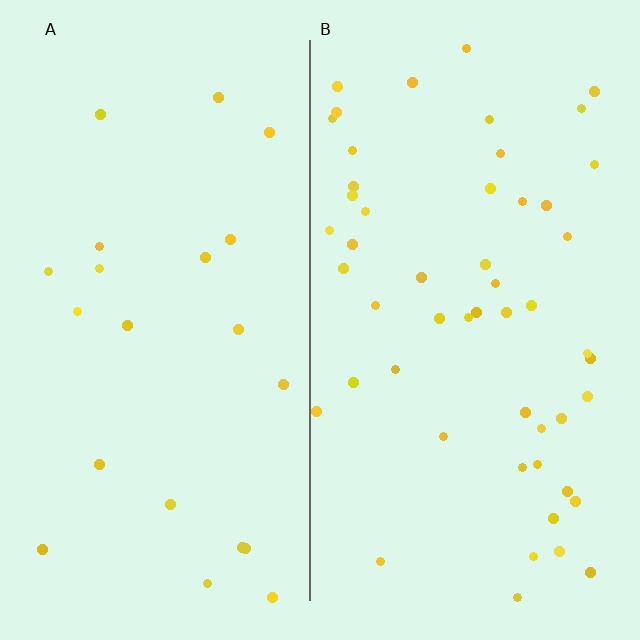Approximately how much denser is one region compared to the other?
Approximately 2.4× — region B over region A.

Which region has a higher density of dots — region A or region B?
B (the right).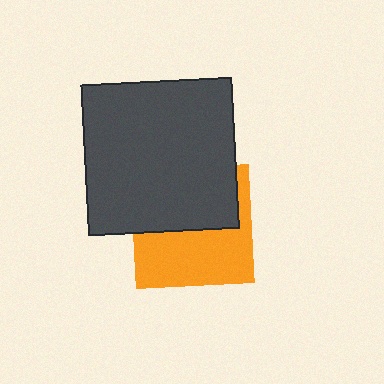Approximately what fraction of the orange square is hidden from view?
Roughly 49% of the orange square is hidden behind the dark gray square.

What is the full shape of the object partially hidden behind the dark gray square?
The partially hidden object is an orange square.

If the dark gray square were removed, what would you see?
You would see the complete orange square.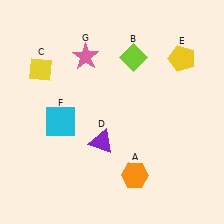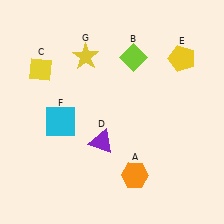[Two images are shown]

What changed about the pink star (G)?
In Image 1, G is pink. In Image 2, it changed to yellow.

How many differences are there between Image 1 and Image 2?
There is 1 difference between the two images.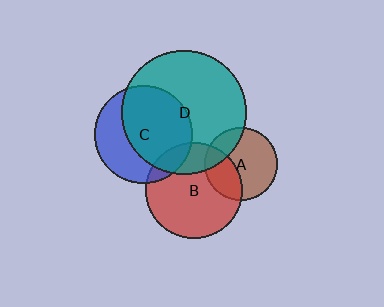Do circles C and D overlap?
Yes.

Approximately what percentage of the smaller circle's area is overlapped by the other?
Approximately 60%.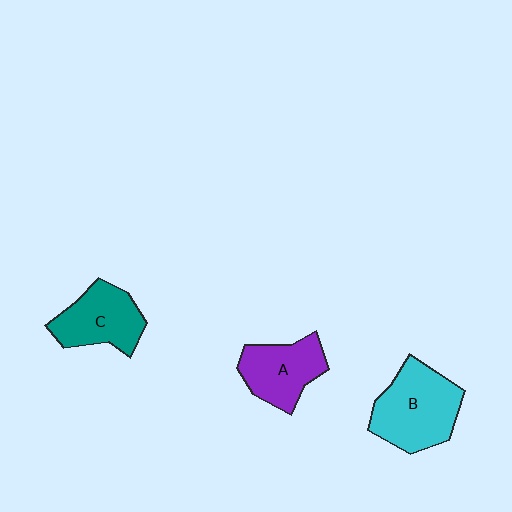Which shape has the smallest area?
Shape A (purple).